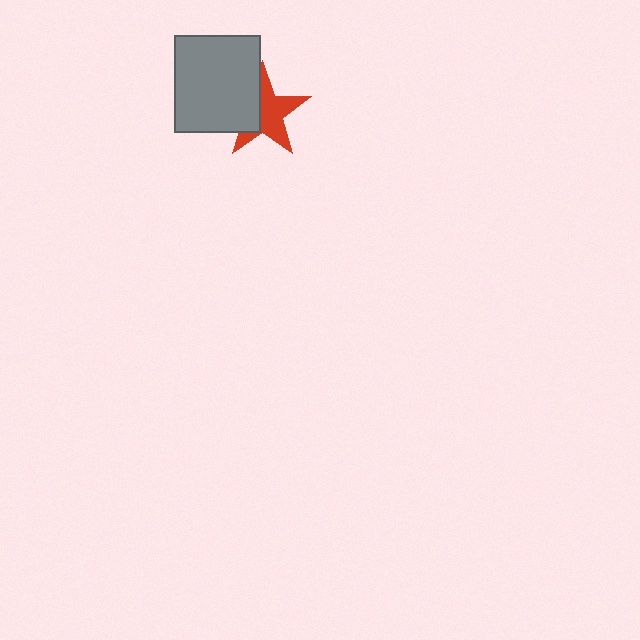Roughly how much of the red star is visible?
About half of it is visible (roughly 60%).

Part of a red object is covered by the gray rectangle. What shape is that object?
It is a star.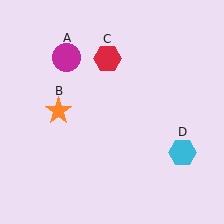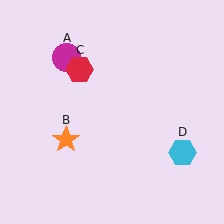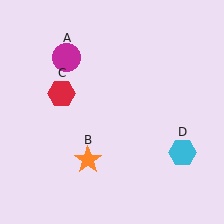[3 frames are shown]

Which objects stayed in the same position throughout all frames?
Magenta circle (object A) and cyan hexagon (object D) remained stationary.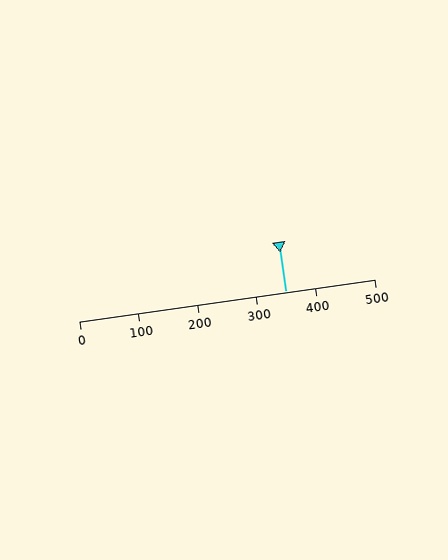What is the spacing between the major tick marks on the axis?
The major ticks are spaced 100 apart.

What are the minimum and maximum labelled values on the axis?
The axis runs from 0 to 500.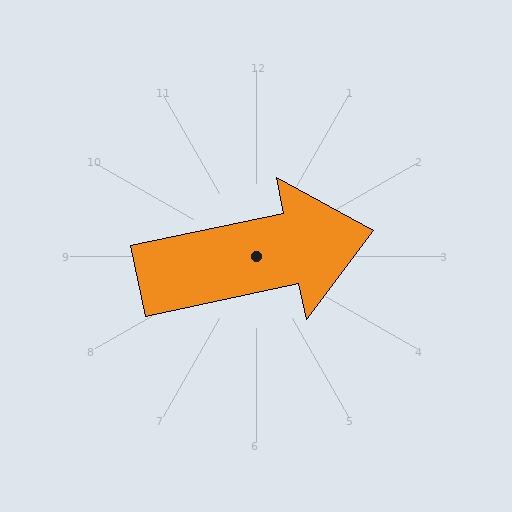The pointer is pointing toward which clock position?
Roughly 3 o'clock.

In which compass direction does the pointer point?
East.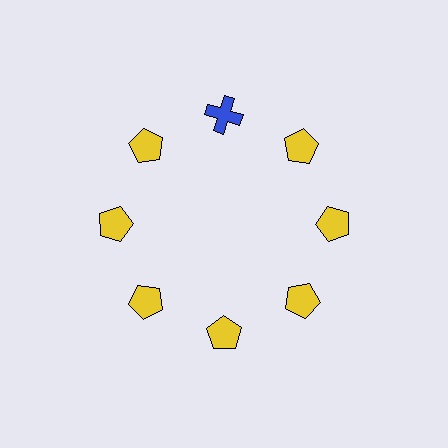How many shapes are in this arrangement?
There are 8 shapes arranged in a ring pattern.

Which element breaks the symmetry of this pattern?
The blue cross at roughly the 12 o'clock position breaks the symmetry. All other shapes are yellow pentagons.